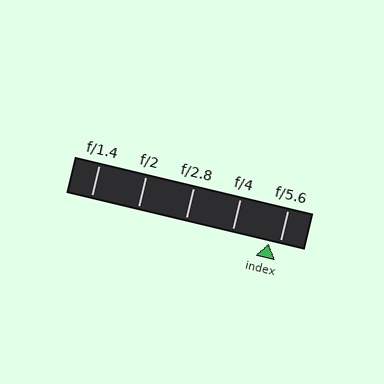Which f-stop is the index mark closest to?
The index mark is closest to f/5.6.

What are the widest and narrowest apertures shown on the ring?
The widest aperture shown is f/1.4 and the narrowest is f/5.6.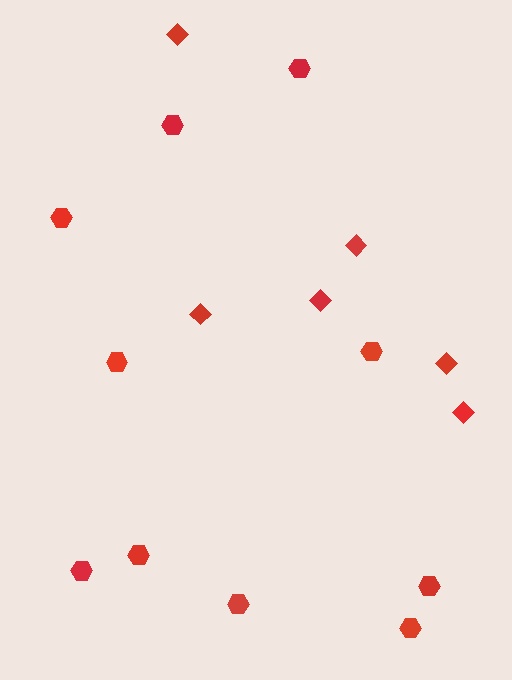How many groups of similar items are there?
There are 2 groups: one group of diamonds (6) and one group of hexagons (10).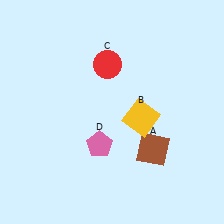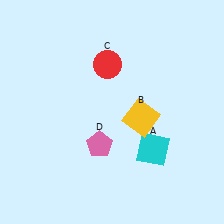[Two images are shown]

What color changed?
The square (A) changed from brown in Image 1 to cyan in Image 2.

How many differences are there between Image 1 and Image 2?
There is 1 difference between the two images.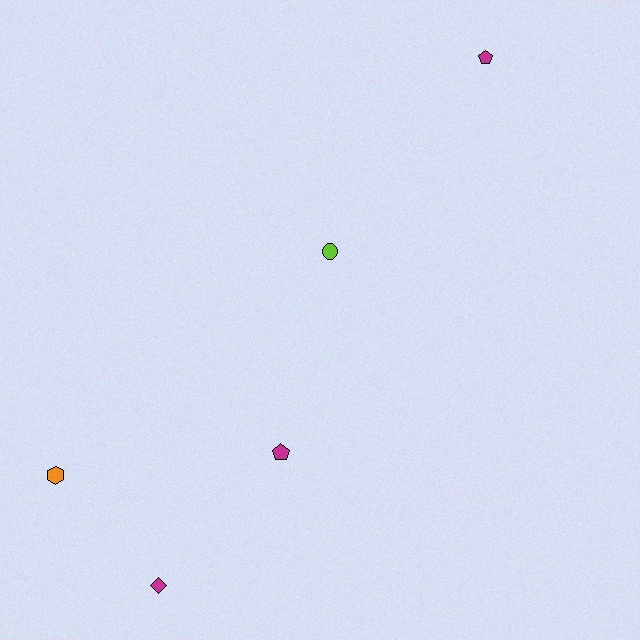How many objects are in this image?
There are 5 objects.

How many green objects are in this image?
There are no green objects.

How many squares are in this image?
There are no squares.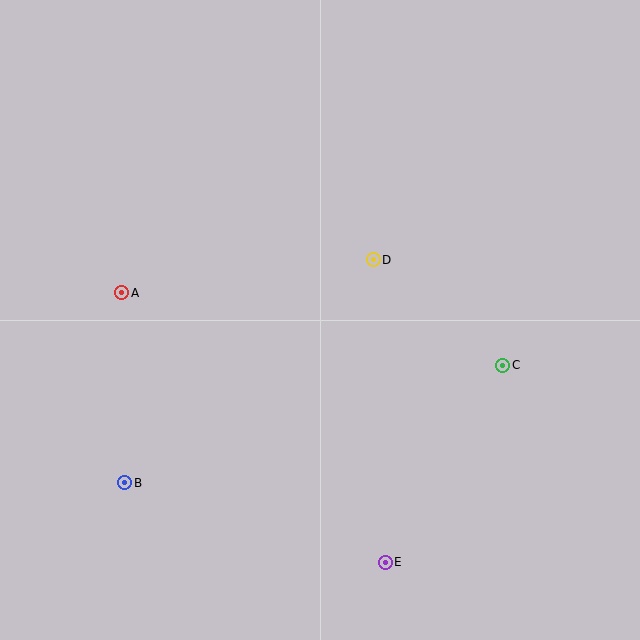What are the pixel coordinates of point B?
Point B is at (125, 483).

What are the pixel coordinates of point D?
Point D is at (373, 260).